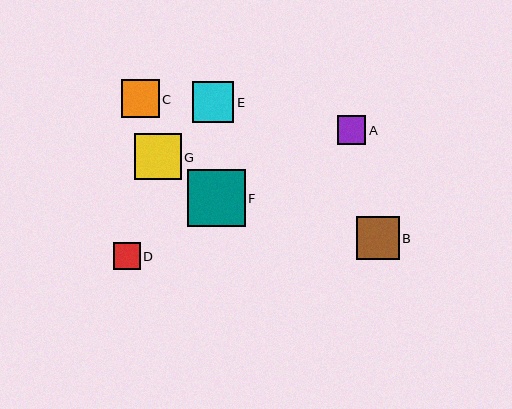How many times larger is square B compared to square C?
Square B is approximately 1.1 times the size of square C.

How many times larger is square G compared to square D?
Square G is approximately 1.8 times the size of square D.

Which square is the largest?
Square F is the largest with a size of approximately 57 pixels.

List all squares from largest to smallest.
From largest to smallest: F, G, B, E, C, A, D.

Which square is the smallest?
Square D is the smallest with a size of approximately 26 pixels.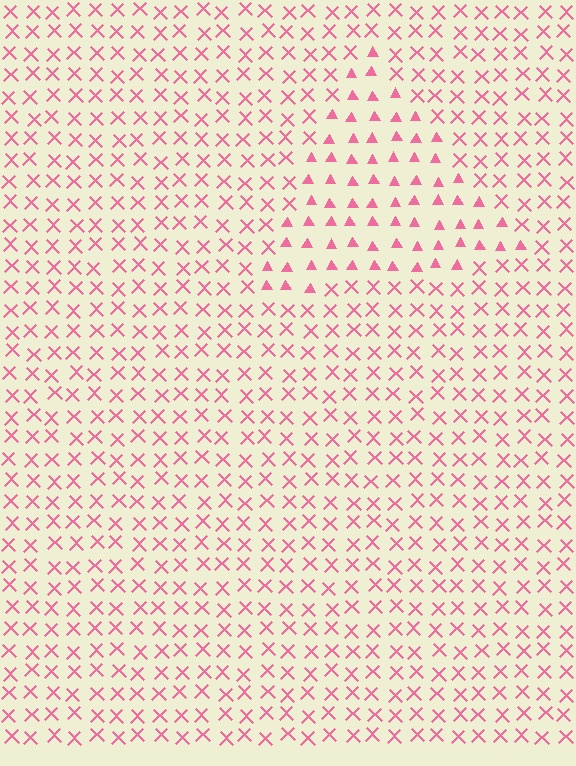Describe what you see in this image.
The image is filled with small pink elements arranged in a uniform grid. A triangle-shaped region contains triangles, while the surrounding area contains X marks. The boundary is defined purely by the change in element shape.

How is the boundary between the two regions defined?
The boundary is defined by a change in element shape: triangles inside vs. X marks outside. All elements share the same color and spacing.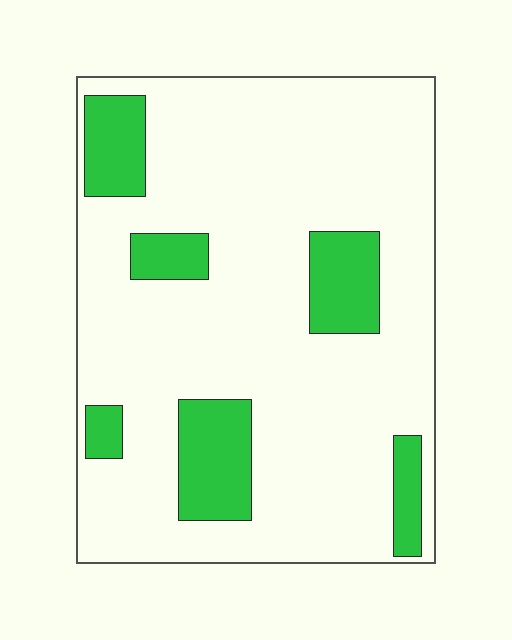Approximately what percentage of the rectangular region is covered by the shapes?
Approximately 20%.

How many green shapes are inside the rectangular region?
6.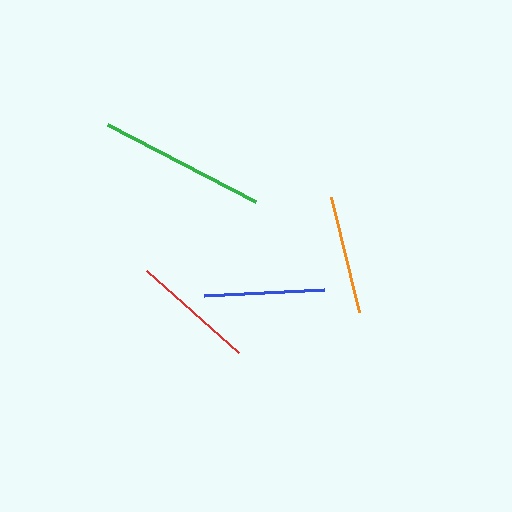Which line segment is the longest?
The green line is the longest at approximately 167 pixels.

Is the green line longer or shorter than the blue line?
The green line is longer than the blue line.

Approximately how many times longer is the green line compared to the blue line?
The green line is approximately 1.4 times the length of the blue line.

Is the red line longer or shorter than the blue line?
The red line is longer than the blue line.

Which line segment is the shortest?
The orange line is the shortest at approximately 118 pixels.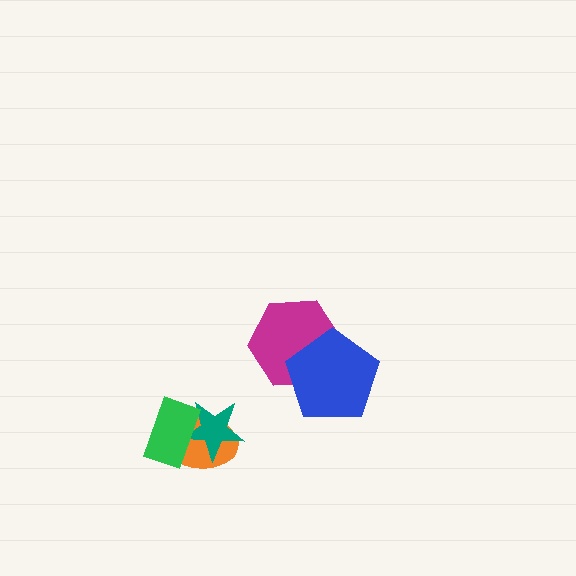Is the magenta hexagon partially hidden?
Yes, it is partially covered by another shape.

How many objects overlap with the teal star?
2 objects overlap with the teal star.